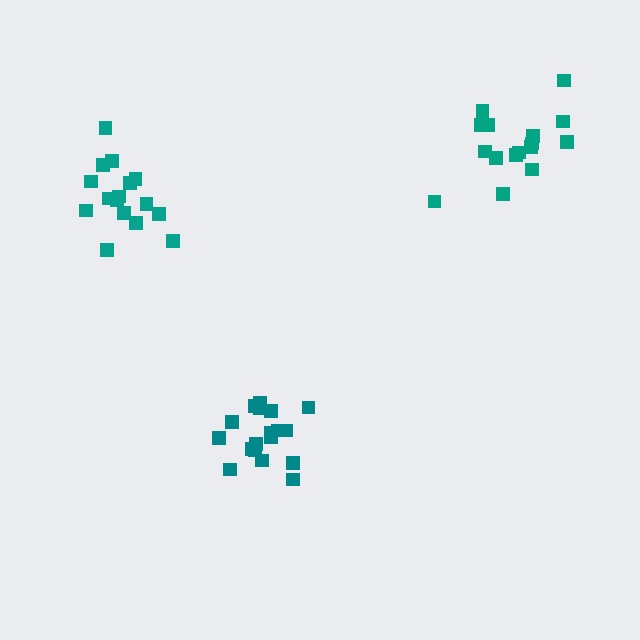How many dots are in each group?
Group 1: 16 dots, Group 2: 18 dots, Group 3: 16 dots (50 total).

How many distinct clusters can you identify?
There are 3 distinct clusters.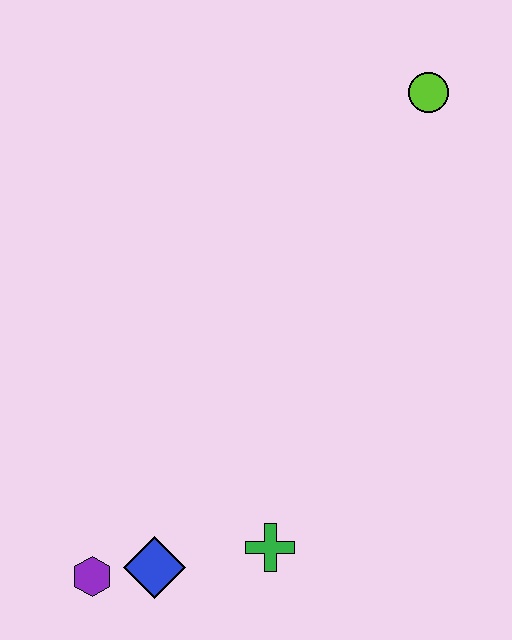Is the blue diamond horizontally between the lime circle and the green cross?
No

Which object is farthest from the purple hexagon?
The lime circle is farthest from the purple hexagon.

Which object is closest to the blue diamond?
The purple hexagon is closest to the blue diamond.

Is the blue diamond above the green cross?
No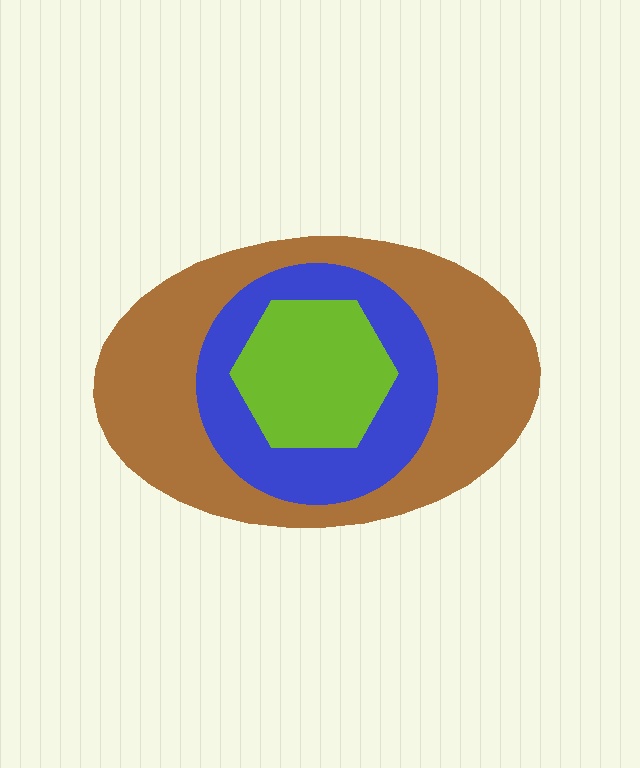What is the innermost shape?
The lime hexagon.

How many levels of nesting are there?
3.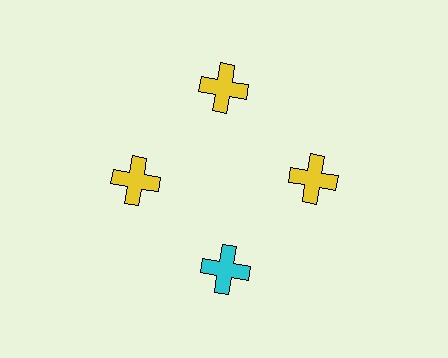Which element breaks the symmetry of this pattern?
The cyan cross at roughly the 6 o'clock position breaks the symmetry. All other shapes are yellow crosses.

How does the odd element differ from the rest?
It has a different color: cyan instead of yellow.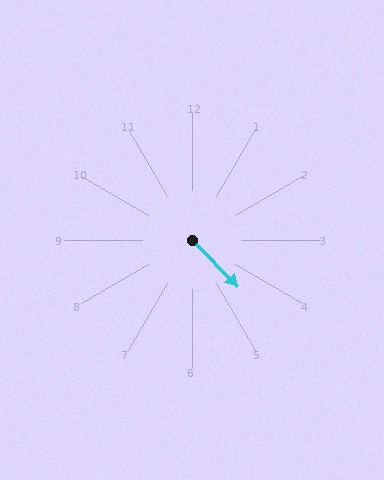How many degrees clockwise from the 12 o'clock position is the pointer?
Approximately 136 degrees.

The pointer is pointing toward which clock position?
Roughly 5 o'clock.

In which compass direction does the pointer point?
Southeast.